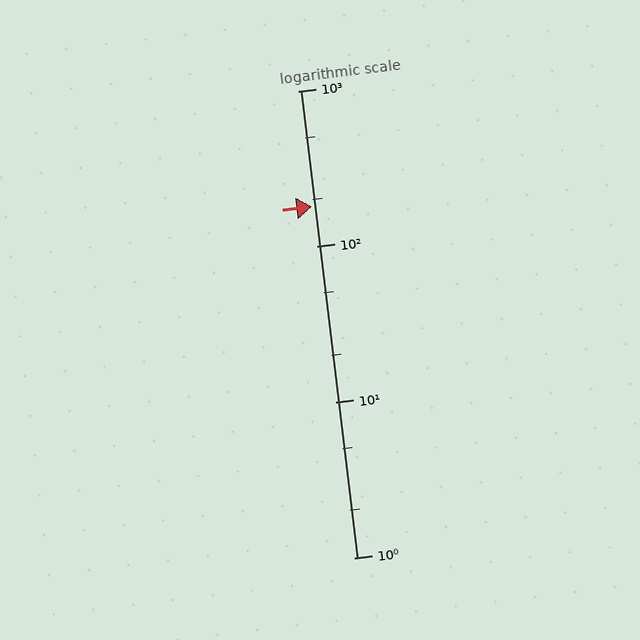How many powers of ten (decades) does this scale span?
The scale spans 3 decades, from 1 to 1000.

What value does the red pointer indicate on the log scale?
The pointer indicates approximately 180.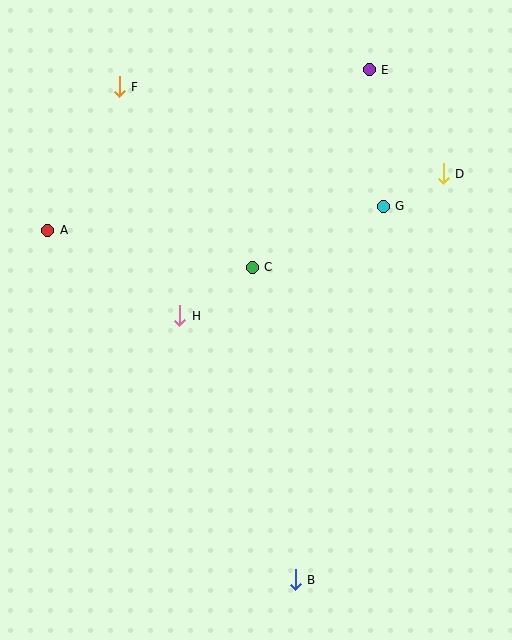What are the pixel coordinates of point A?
Point A is at (48, 230).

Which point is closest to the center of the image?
Point C at (252, 267) is closest to the center.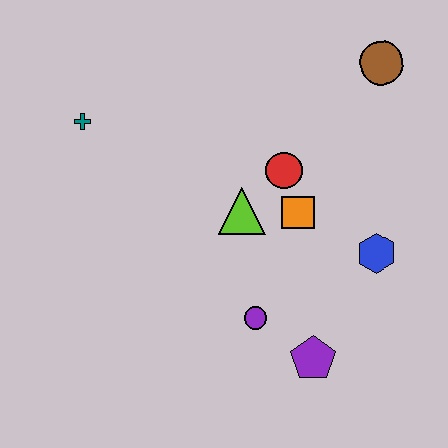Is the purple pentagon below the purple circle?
Yes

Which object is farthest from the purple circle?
The brown circle is farthest from the purple circle.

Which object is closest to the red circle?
The orange square is closest to the red circle.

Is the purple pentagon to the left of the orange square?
No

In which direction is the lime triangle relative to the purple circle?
The lime triangle is above the purple circle.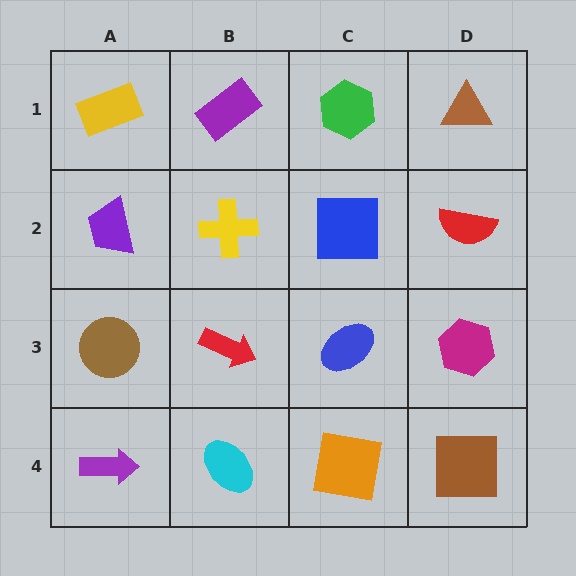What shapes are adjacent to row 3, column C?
A blue square (row 2, column C), an orange square (row 4, column C), a red arrow (row 3, column B), a magenta hexagon (row 3, column D).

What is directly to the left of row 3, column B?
A brown circle.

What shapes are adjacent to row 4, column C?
A blue ellipse (row 3, column C), a cyan ellipse (row 4, column B), a brown square (row 4, column D).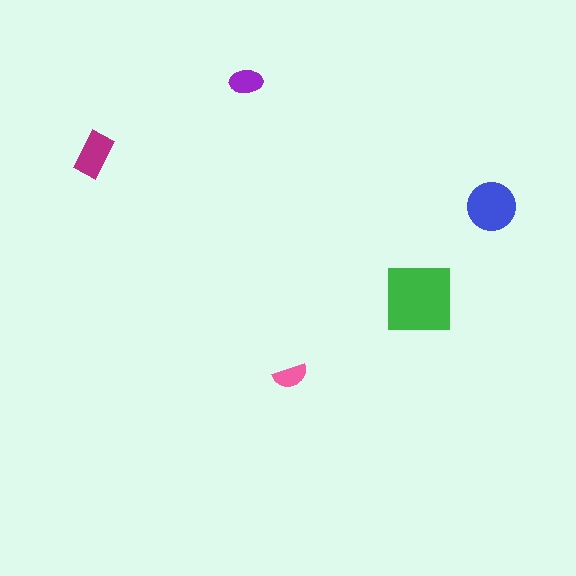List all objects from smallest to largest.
The pink semicircle, the purple ellipse, the magenta rectangle, the blue circle, the green square.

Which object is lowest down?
The pink semicircle is bottommost.